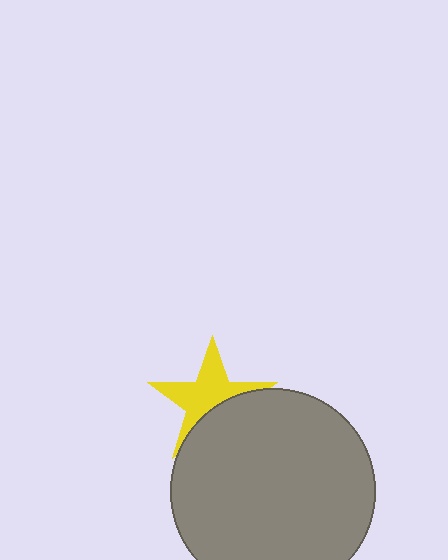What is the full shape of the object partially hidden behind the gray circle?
The partially hidden object is a yellow star.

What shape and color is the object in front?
The object in front is a gray circle.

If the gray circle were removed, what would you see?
You would see the complete yellow star.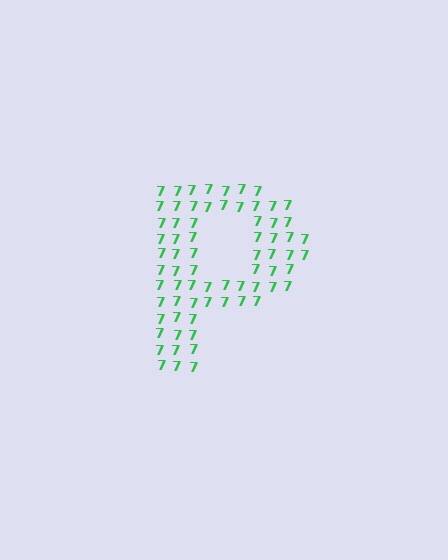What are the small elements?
The small elements are digit 7's.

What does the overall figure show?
The overall figure shows the letter P.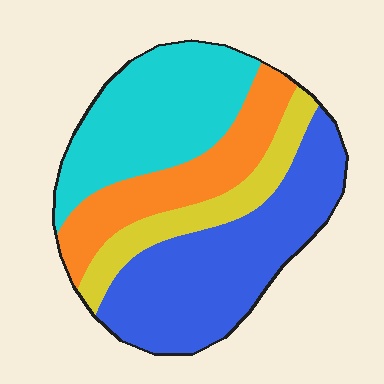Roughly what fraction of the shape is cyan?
Cyan takes up about one third (1/3) of the shape.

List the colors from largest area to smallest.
From largest to smallest: blue, cyan, orange, yellow.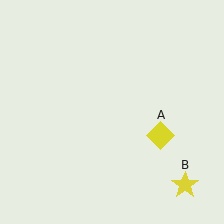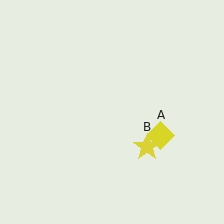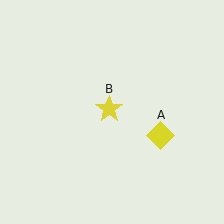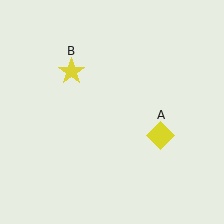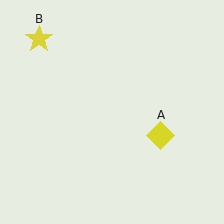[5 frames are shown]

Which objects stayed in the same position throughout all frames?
Yellow diamond (object A) remained stationary.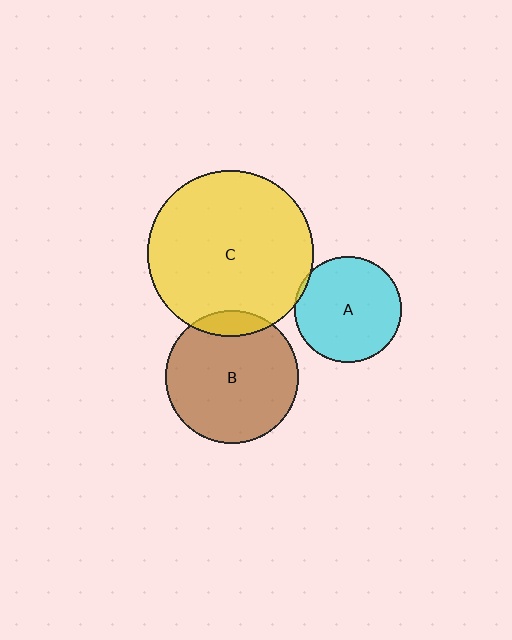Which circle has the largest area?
Circle C (yellow).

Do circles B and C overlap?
Yes.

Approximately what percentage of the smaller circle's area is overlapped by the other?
Approximately 10%.